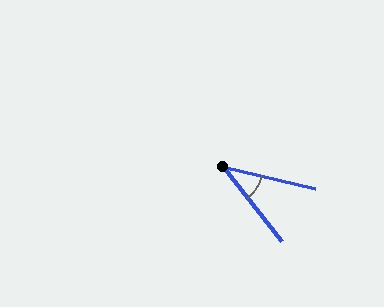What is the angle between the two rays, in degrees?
Approximately 39 degrees.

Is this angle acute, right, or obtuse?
It is acute.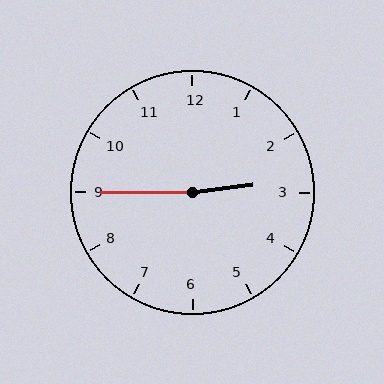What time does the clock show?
2:45.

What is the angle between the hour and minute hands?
Approximately 172 degrees.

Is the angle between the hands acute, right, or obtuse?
It is obtuse.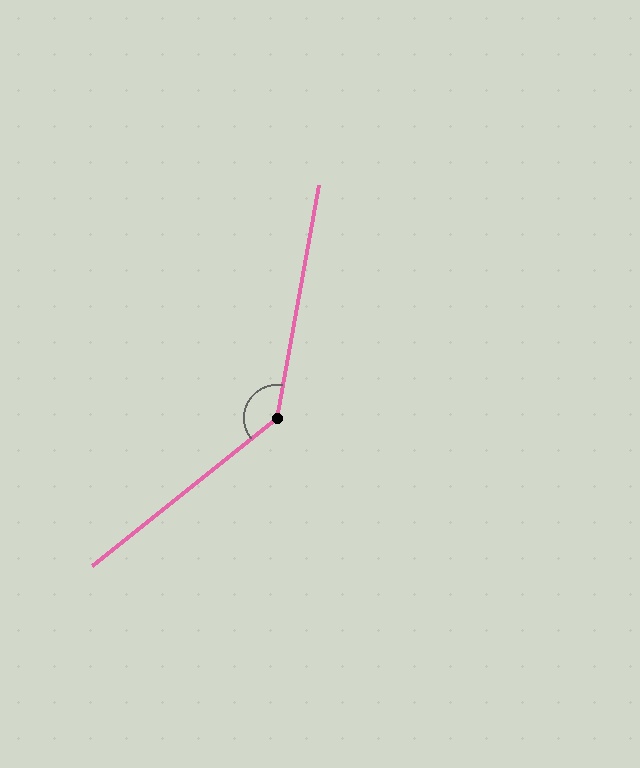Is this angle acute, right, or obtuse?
It is obtuse.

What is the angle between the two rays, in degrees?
Approximately 139 degrees.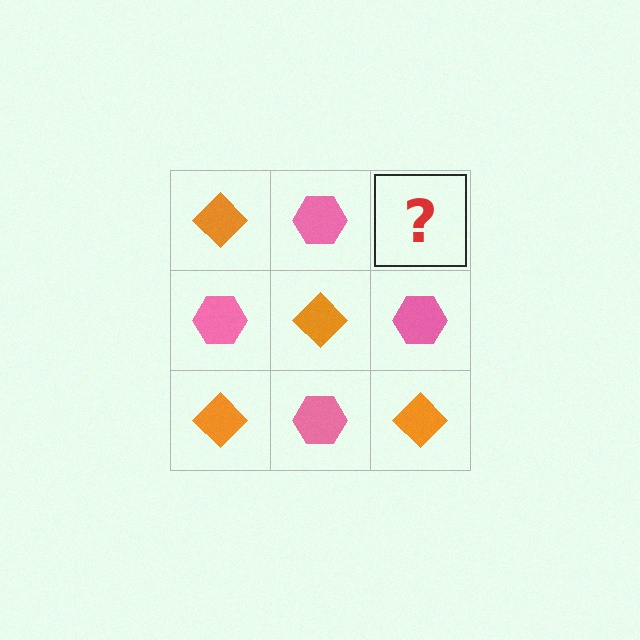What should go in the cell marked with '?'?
The missing cell should contain an orange diamond.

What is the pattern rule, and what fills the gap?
The rule is that it alternates orange diamond and pink hexagon in a checkerboard pattern. The gap should be filled with an orange diamond.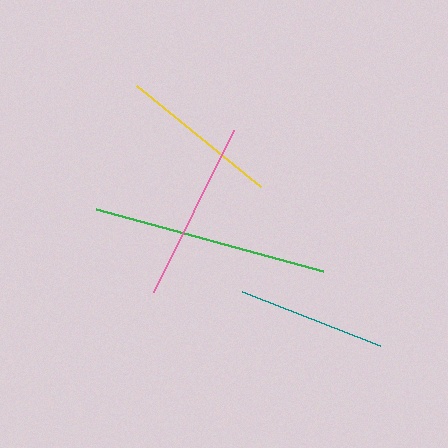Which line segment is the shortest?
The teal line is the shortest at approximately 149 pixels.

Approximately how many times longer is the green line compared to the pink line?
The green line is approximately 1.3 times the length of the pink line.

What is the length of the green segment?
The green segment is approximately 236 pixels long.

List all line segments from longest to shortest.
From longest to shortest: green, pink, yellow, teal.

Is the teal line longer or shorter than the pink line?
The pink line is longer than the teal line.